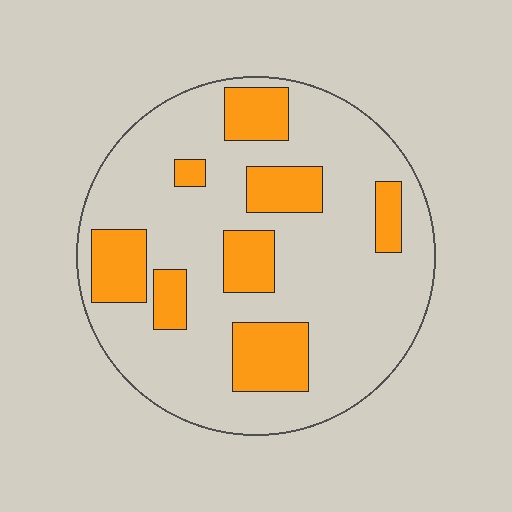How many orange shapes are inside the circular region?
8.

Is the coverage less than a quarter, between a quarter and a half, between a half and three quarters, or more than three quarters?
Less than a quarter.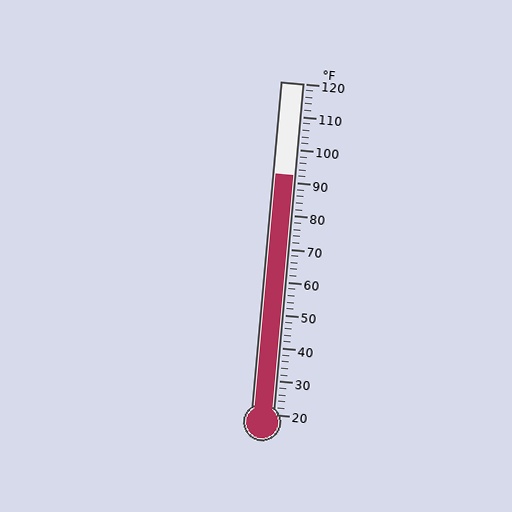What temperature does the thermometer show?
The thermometer shows approximately 92°F.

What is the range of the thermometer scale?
The thermometer scale ranges from 20°F to 120°F.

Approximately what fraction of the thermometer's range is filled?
The thermometer is filled to approximately 70% of its range.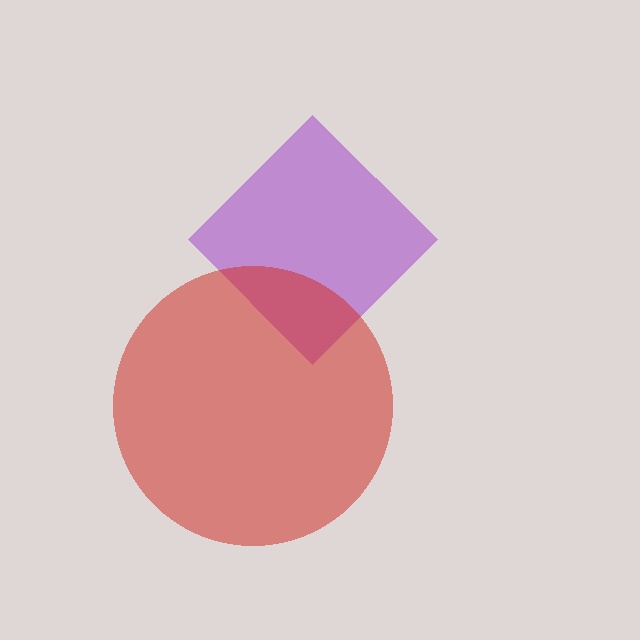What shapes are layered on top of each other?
The layered shapes are: a purple diamond, a red circle.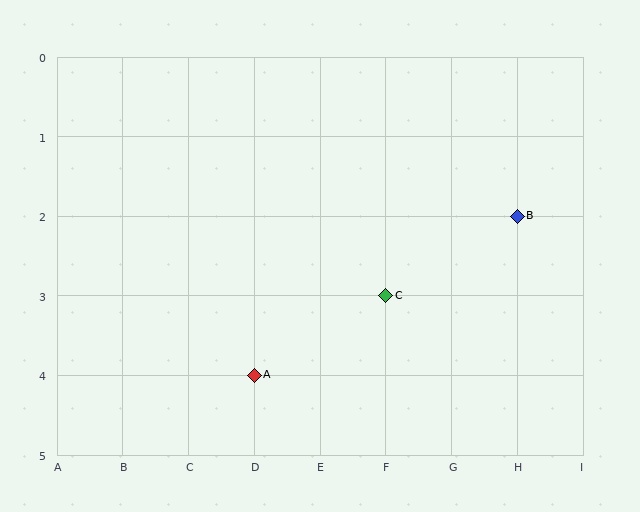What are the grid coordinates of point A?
Point A is at grid coordinates (D, 4).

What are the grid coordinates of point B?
Point B is at grid coordinates (H, 2).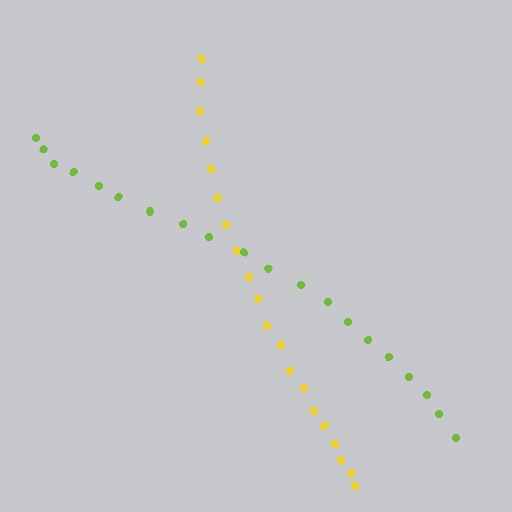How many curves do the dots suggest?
There are 2 distinct paths.